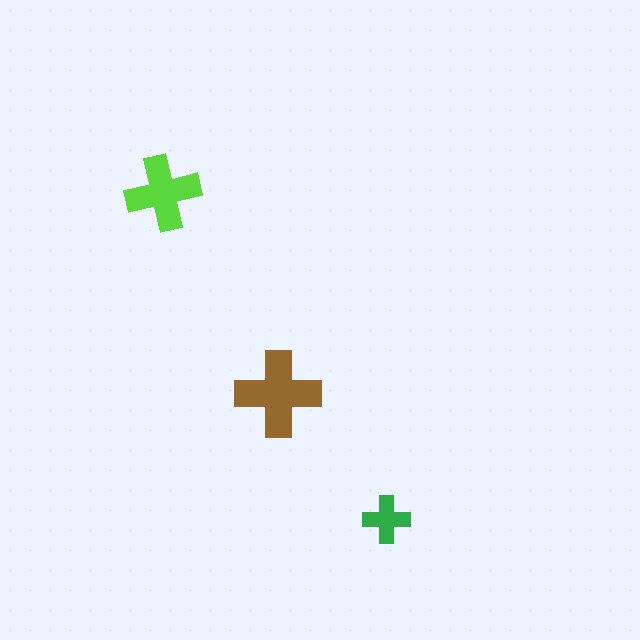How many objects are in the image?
There are 3 objects in the image.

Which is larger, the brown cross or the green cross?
The brown one.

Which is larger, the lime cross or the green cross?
The lime one.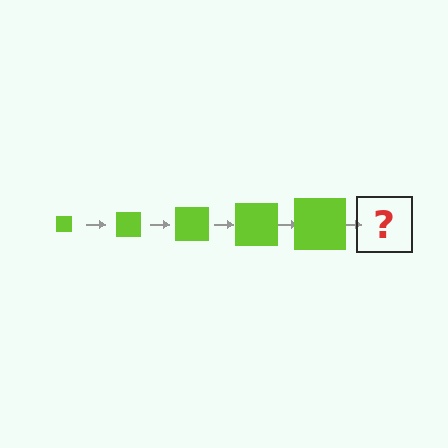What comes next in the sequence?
The next element should be a lime square, larger than the previous one.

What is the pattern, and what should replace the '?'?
The pattern is that the square gets progressively larger each step. The '?' should be a lime square, larger than the previous one.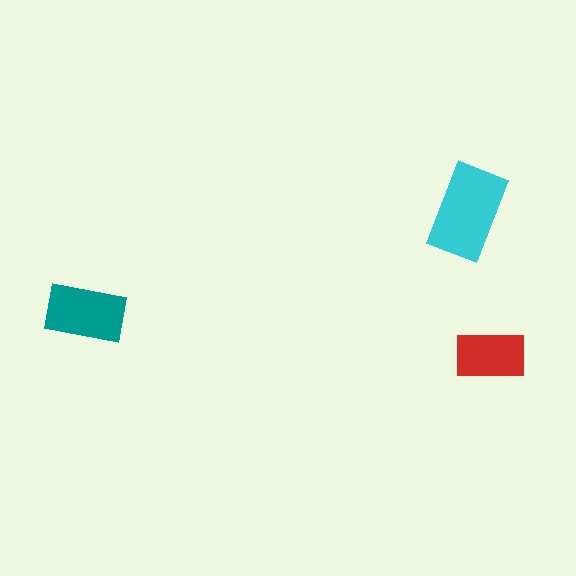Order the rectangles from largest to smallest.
the cyan one, the teal one, the red one.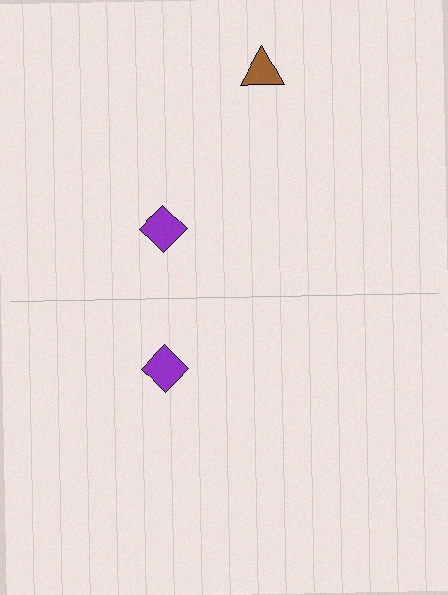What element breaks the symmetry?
A brown triangle is missing from the bottom side.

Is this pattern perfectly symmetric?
No, the pattern is not perfectly symmetric. A brown triangle is missing from the bottom side.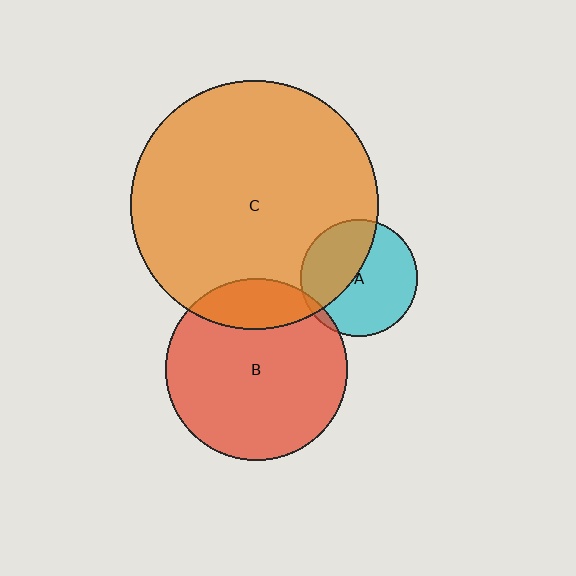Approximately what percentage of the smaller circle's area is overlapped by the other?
Approximately 20%.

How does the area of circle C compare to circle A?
Approximately 4.5 times.